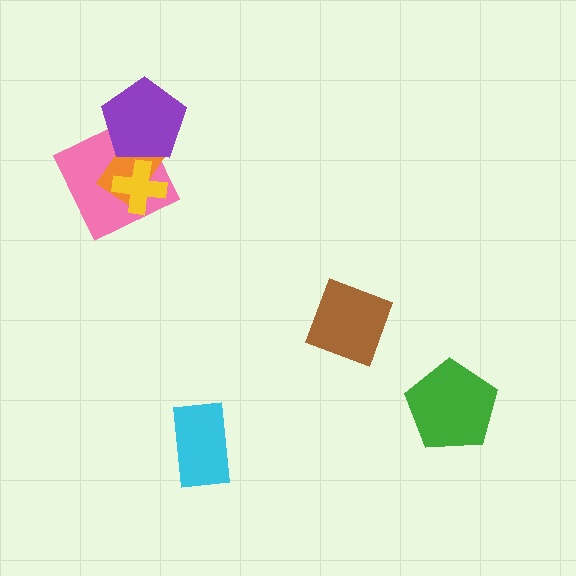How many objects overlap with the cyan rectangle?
0 objects overlap with the cyan rectangle.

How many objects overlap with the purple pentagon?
2 objects overlap with the purple pentagon.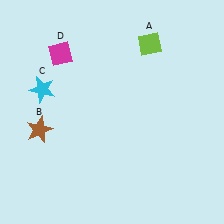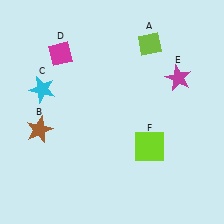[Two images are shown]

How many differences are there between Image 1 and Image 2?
There are 2 differences between the two images.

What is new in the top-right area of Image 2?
A magenta star (E) was added in the top-right area of Image 2.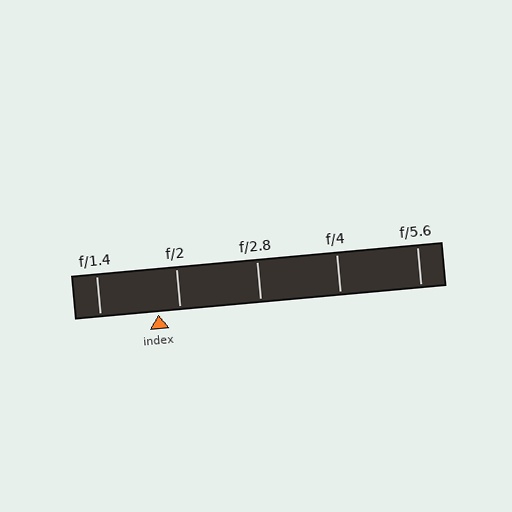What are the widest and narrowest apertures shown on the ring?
The widest aperture shown is f/1.4 and the narrowest is f/5.6.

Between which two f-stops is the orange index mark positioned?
The index mark is between f/1.4 and f/2.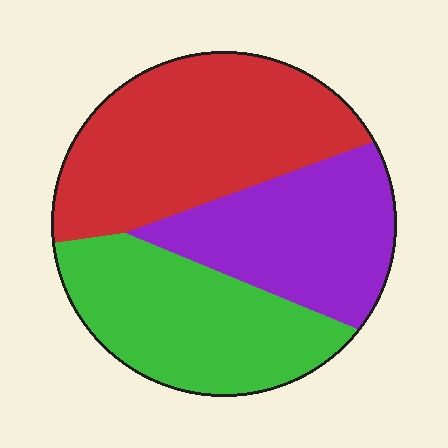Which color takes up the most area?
Red, at roughly 40%.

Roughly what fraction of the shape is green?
Green covers 32% of the shape.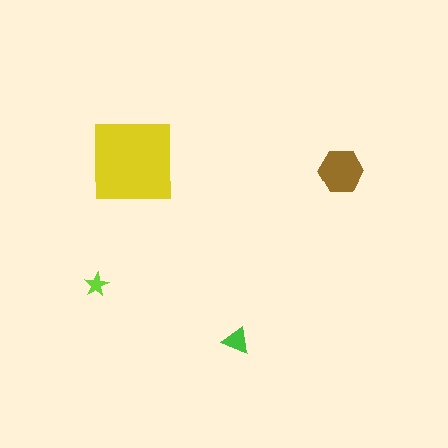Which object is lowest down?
The green triangle is bottommost.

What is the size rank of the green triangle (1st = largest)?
3rd.